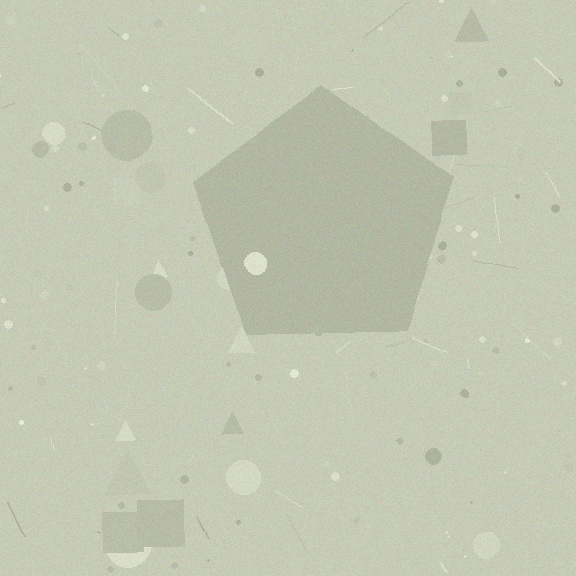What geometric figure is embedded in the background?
A pentagon is embedded in the background.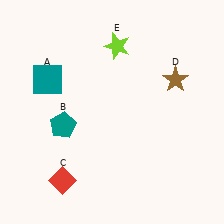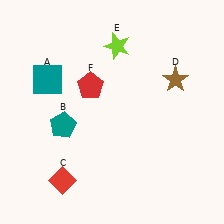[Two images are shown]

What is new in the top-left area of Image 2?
A red pentagon (F) was added in the top-left area of Image 2.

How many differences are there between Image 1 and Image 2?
There is 1 difference between the two images.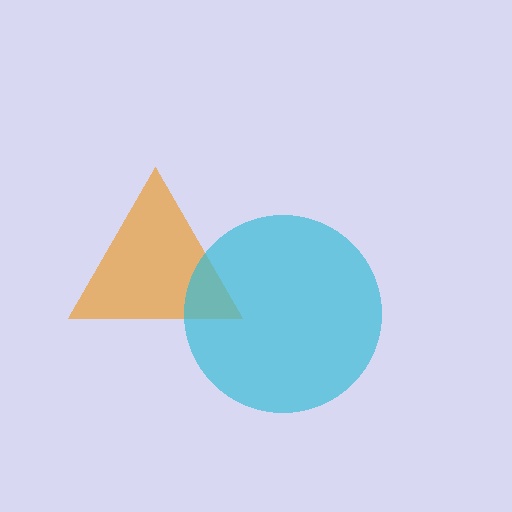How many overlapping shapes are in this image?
There are 2 overlapping shapes in the image.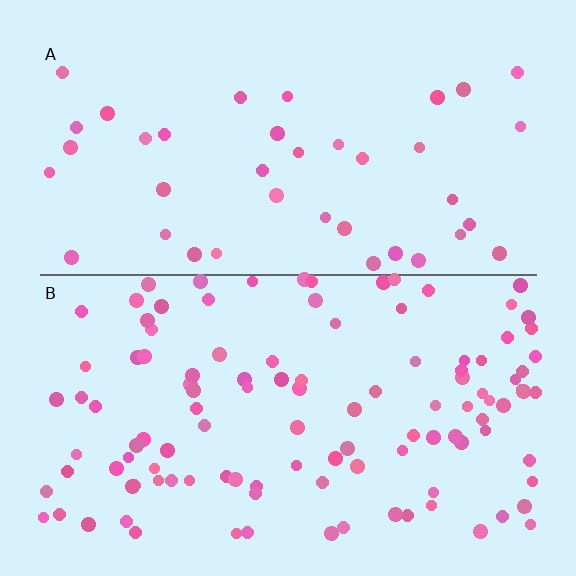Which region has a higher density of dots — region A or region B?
B (the bottom).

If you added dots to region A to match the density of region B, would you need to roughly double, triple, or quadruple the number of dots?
Approximately triple.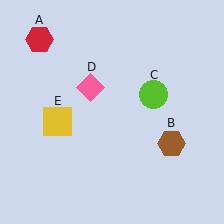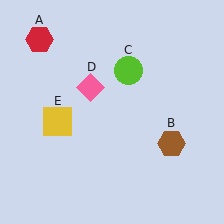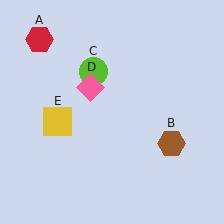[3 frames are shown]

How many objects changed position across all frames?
1 object changed position: lime circle (object C).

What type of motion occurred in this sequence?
The lime circle (object C) rotated counterclockwise around the center of the scene.